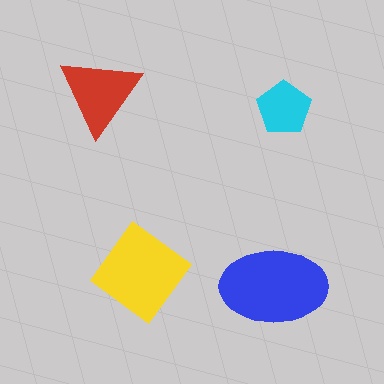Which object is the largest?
The blue ellipse.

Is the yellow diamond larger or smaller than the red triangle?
Larger.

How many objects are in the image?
There are 4 objects in the image.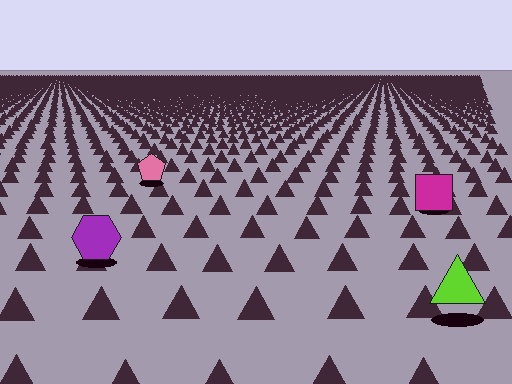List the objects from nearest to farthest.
From nearest to farthest: the lime triangle, the purple hexagon, the magenta square, the pink pentagon.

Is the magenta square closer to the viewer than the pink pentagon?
Yes. The magenta square is closer — you can tell from the texture gradient: the ground texture is coarser near it.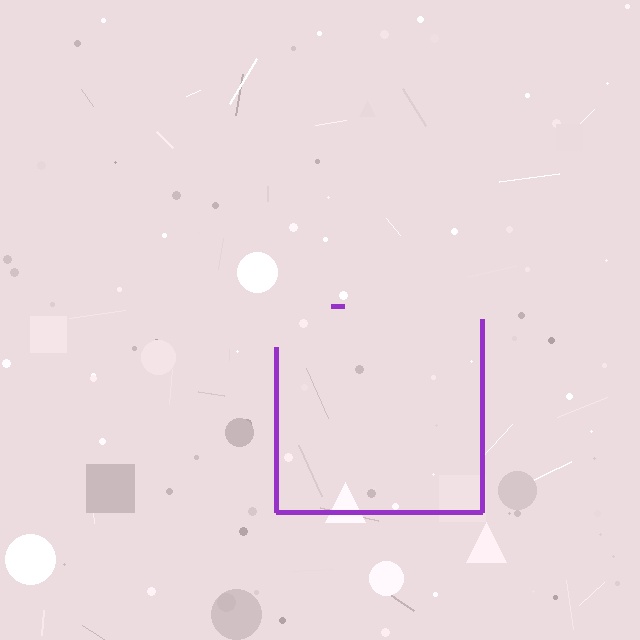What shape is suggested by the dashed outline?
The dashed outline suggests a square.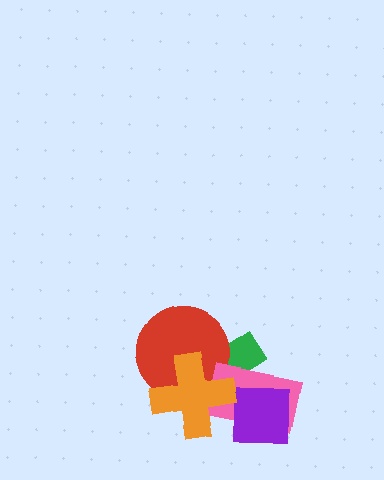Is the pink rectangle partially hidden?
Yes, it is partially covered by another shape.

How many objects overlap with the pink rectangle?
3 objects overlap with the pink rectangle.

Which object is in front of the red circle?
The orange cross is in front of the red circle.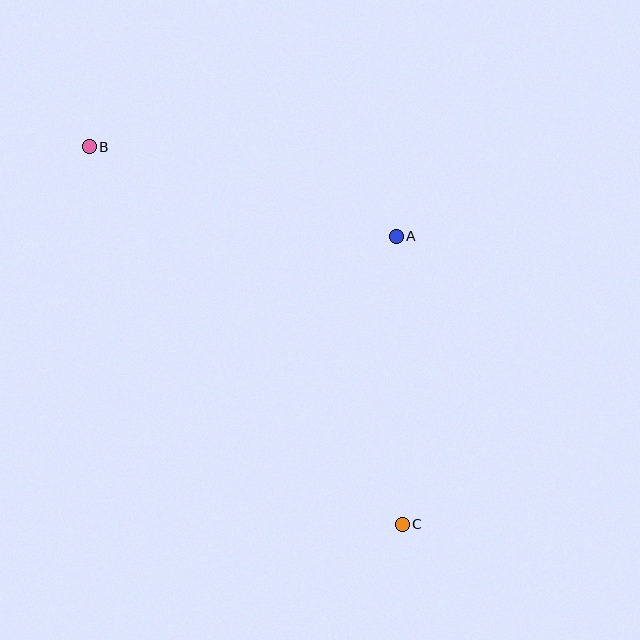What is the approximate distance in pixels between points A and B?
The distance between A and B is approximately 320 pixels.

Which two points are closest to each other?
Points A and C are closest to each other.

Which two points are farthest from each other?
Points B and C are farthest from each other.